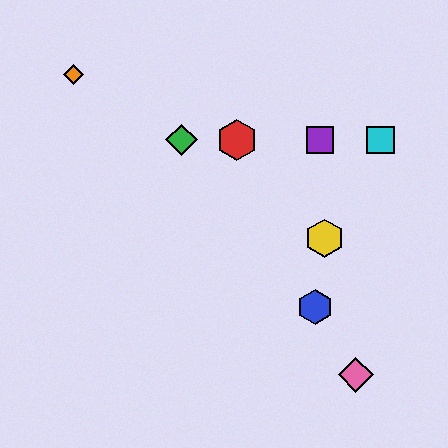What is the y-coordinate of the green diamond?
The green diamond is at y≈140.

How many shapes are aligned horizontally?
4 shapes (the red hexagon, the green diamond, the purple square, the cyan square) are aligned horizontally.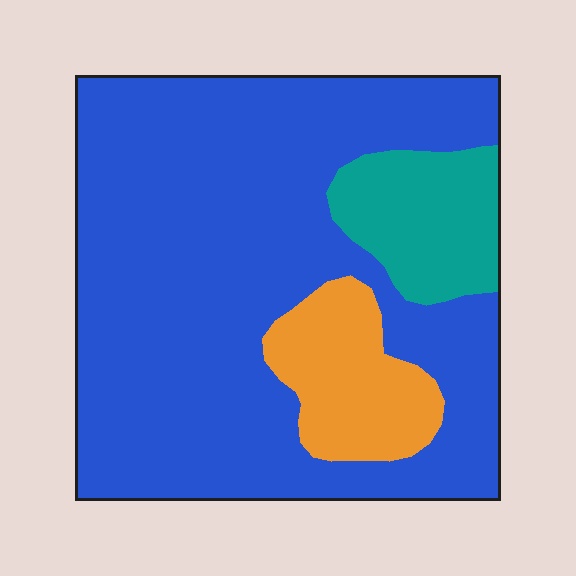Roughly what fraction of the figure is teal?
Teal covers roughly 10% of the figure.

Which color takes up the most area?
Blue, at roughly 75%.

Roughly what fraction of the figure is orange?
Orange takes up about one eighth (1/8) of the figure.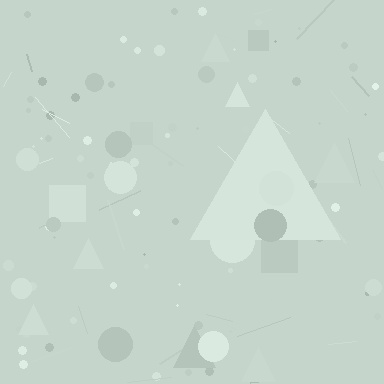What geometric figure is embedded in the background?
A triangle is embedded in the background.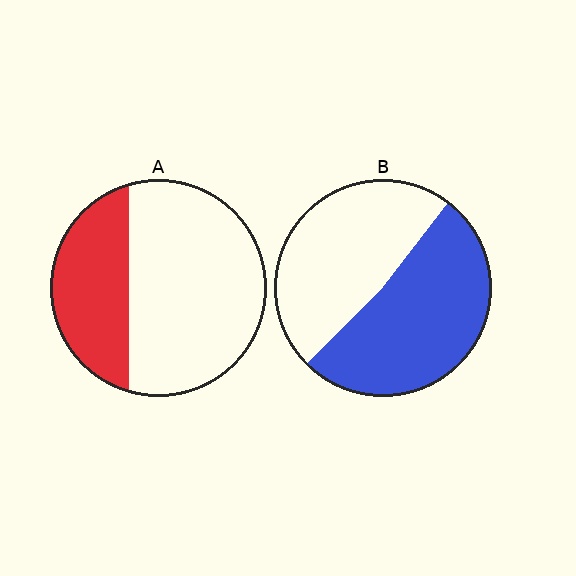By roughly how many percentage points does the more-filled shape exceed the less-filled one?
By roughly 20 percentage points (B over A).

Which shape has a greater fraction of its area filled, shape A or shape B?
Shape B.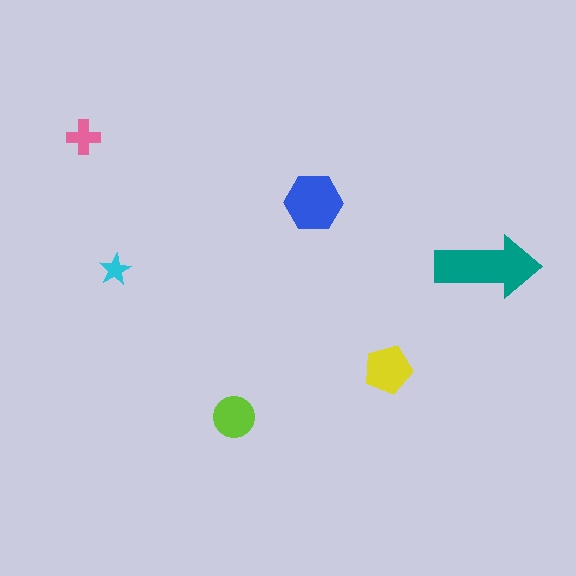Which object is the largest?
The teal arrow.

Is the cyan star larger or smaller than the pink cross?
Smaller.